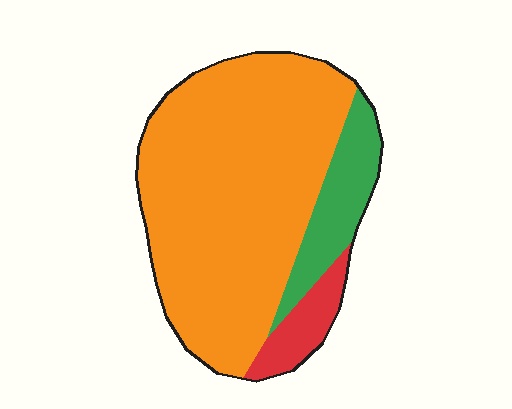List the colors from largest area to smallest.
From largest to smallest: orange, green, red.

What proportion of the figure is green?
Green takes up about one sixth (1/6) of the figure.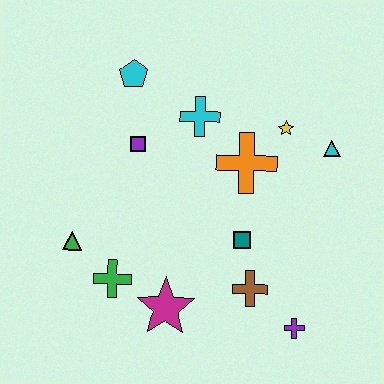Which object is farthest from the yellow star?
The green triangle is farthest from the yellow star.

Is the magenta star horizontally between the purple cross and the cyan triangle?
No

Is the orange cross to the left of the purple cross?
Yes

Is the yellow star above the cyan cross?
No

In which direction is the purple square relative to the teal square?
The purple square is to the left of the teal square.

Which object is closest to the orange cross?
The yellow star is closest to the orange cross.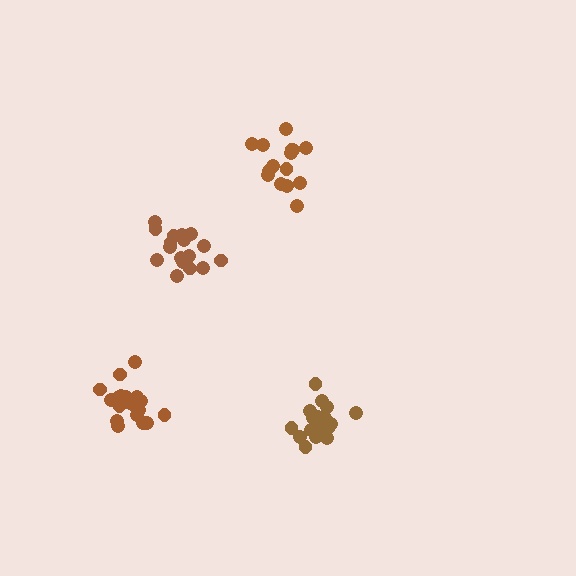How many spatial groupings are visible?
There are 4 spatial groupings.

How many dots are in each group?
Group 1: 18 dots, Group 2: 18 dots, Group 3: 20 dots, Group 4: 15 dots (71 total).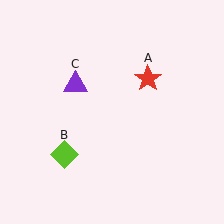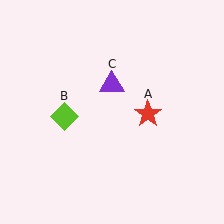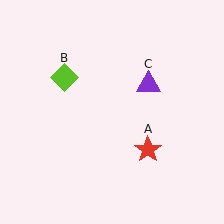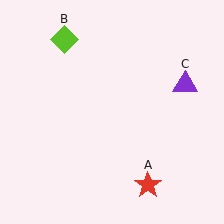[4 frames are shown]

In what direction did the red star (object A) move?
The red star (object A) moved down.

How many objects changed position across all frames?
3 objects changed position: red star (object A), lime diamond (object B), purple triangle (object C).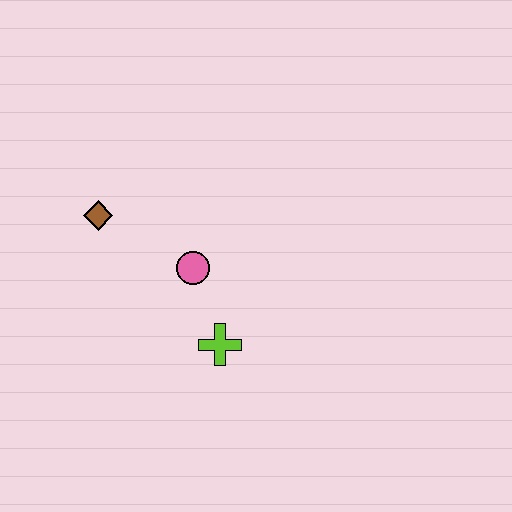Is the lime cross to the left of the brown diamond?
No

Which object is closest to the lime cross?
The pink circle is closest to the lime cross.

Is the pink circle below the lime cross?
No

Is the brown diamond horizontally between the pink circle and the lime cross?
No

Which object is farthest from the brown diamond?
The lime cross is farthest from the brown diamond.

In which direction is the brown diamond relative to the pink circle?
The brown diamond is to the left of the pink circle.